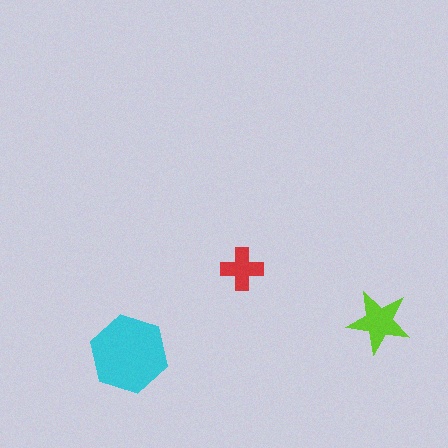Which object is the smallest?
The red cross.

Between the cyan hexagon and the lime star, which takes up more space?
The cyan hexagon.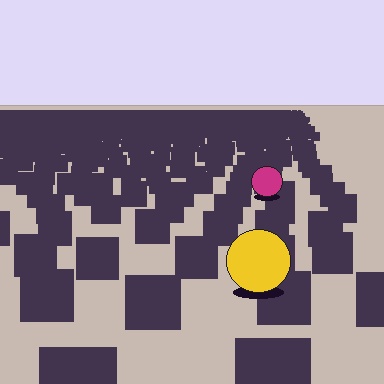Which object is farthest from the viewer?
The magenta circle is farthest from the viewer. It appears smaller and the ground texture around it is denser.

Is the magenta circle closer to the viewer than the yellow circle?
No. The yellow circle is closer — you can tell from the texture gradient: the ground texture is coarser near it.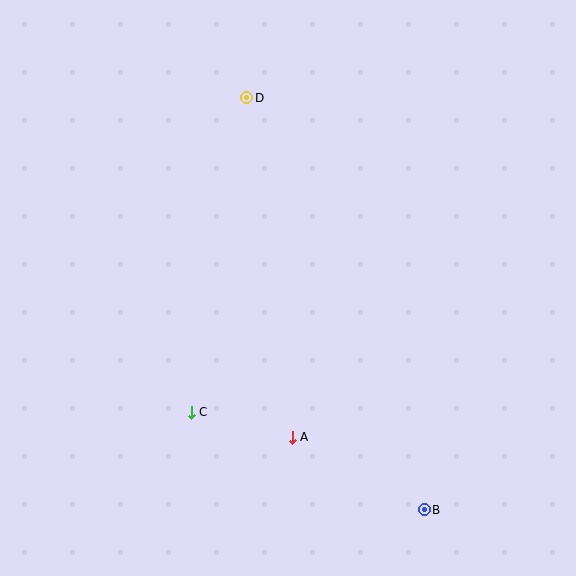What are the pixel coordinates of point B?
Point B is at (424, 510).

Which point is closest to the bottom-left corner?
Point C is closest to the bottom-left corner.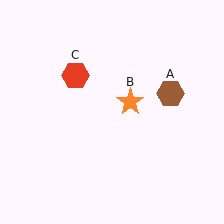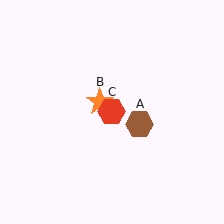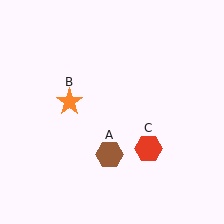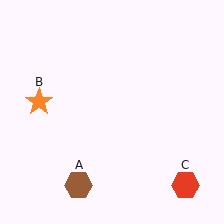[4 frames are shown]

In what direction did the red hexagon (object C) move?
The red hexagon (object C) moved down and to the right.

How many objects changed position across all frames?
3 objects changed position: brown hexagon (object A), orange star (object B), red hexagon (object C).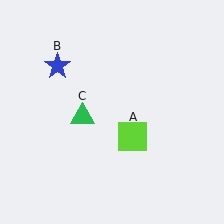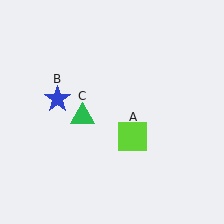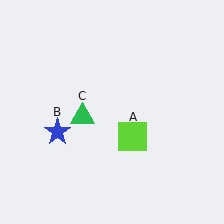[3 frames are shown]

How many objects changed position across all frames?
1 object changed position: blue star (object B).